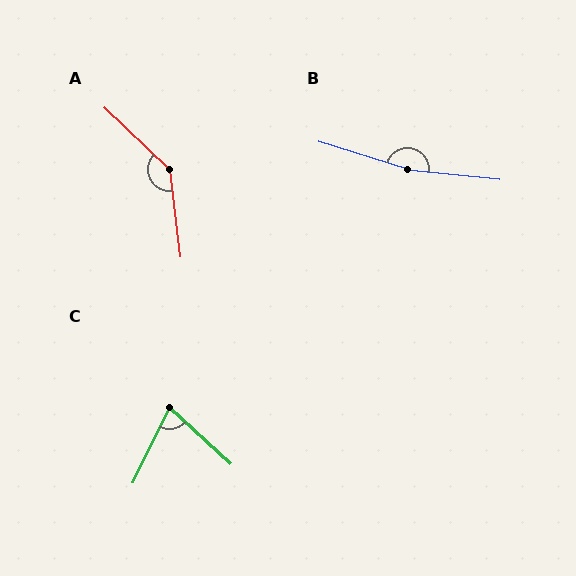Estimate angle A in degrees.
Approximately 141 degrees.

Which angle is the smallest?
C, at approximately 73 degrees.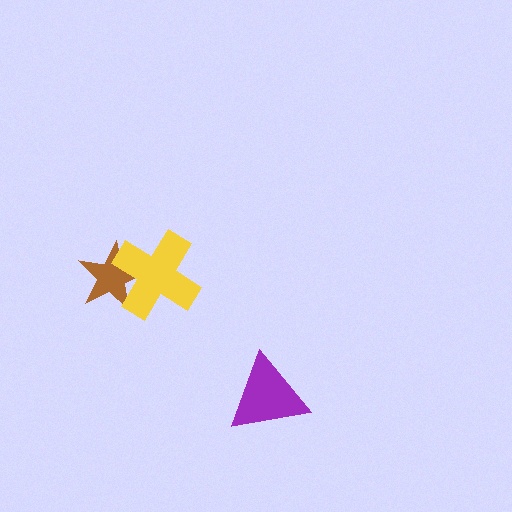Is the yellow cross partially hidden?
No, no other shape covers it.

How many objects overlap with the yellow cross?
1 object overlaps with the yellow cross.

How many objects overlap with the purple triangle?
0 objects overlap with the purple triangle.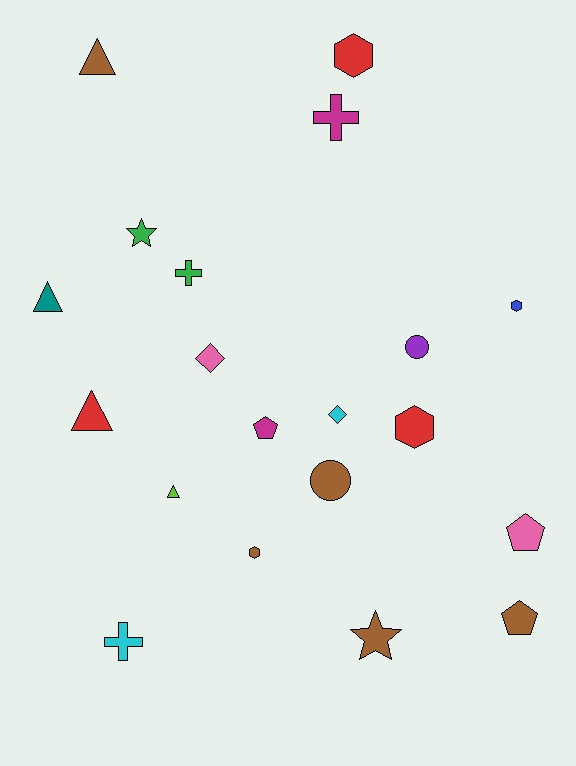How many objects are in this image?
There are 20 objects.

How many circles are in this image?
There are 2 circles.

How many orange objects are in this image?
There are no orange objects.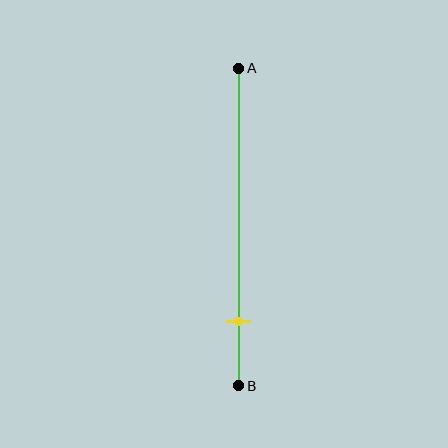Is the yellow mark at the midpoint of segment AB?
No, the mark is at about 80% from A, not at the 50% midpoint.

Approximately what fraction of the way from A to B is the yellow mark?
The yellow mark is approximately 80% of the way from A to B.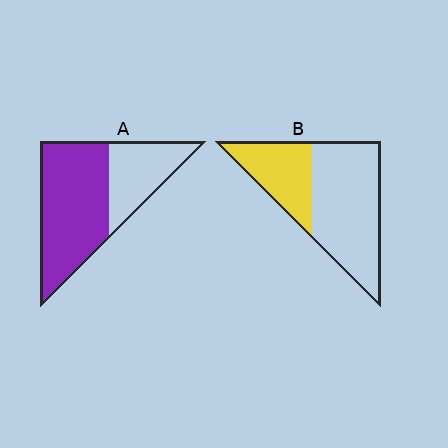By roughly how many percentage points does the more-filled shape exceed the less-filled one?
By roughly 30 percentage points (A over B).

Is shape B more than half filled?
No.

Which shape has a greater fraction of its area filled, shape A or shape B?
Shape A.